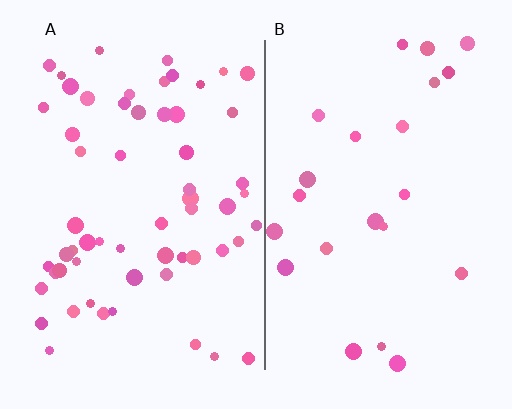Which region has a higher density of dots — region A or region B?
A (the left).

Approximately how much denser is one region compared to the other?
Approximately 2.6× — region A over region B.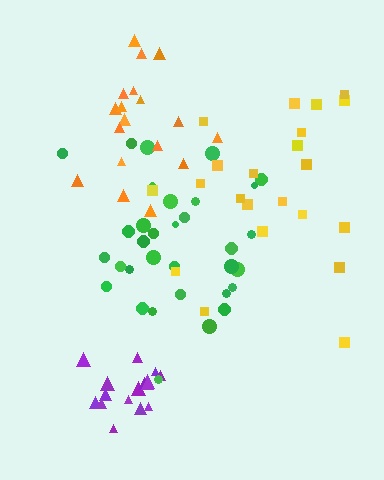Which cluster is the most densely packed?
Purple.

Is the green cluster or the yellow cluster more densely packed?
Green.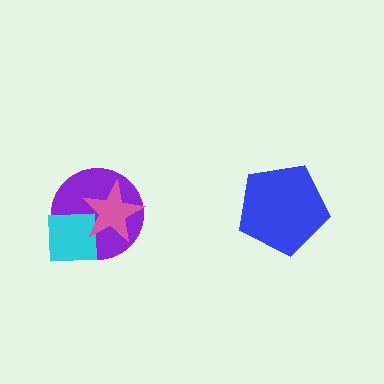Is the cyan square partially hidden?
Yes, it is partially covered by another shape.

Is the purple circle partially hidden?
Yes, it is partially covered by another shape.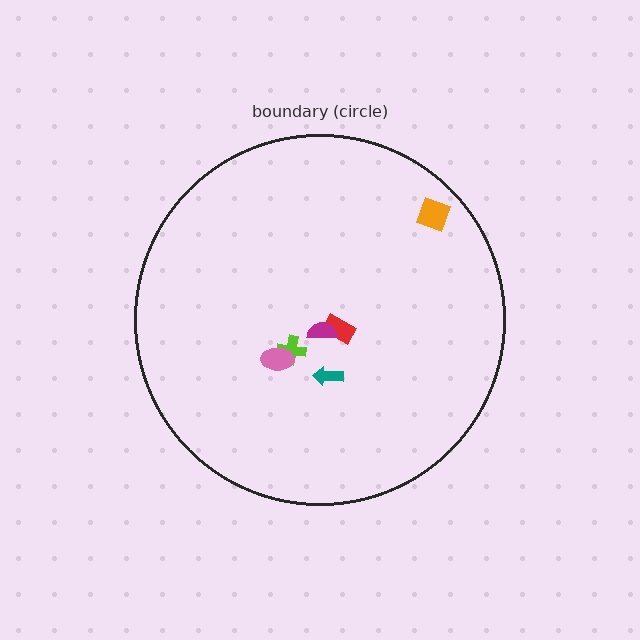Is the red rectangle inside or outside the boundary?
Inside.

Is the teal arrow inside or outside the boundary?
Inside.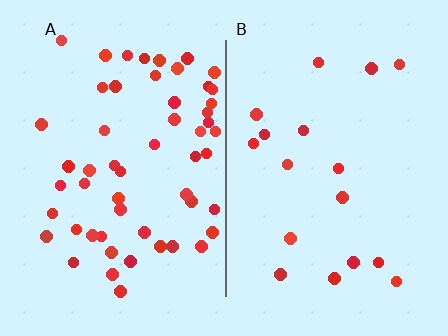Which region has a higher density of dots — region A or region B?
A (the left).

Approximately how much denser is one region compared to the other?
Approximately 3.1× — region A over region B.